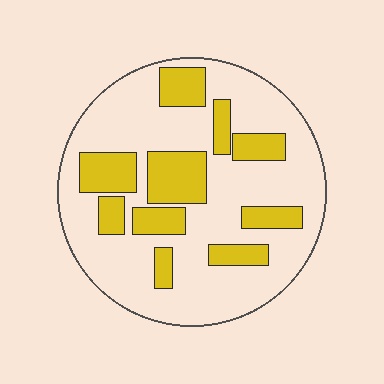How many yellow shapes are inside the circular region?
10.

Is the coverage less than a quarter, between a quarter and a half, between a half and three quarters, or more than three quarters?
Between a quarter and a half.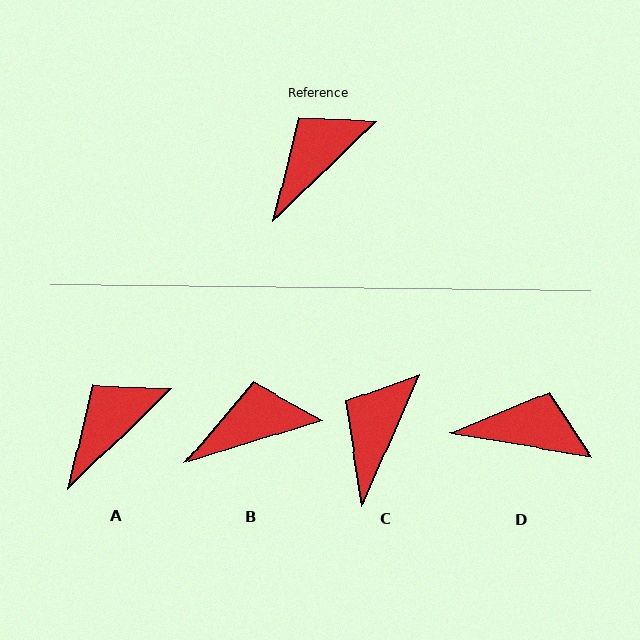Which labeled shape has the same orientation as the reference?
A.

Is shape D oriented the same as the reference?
No, it is off by about 54 degrees.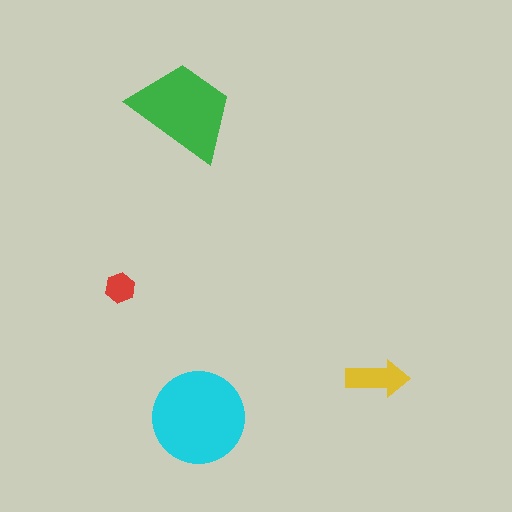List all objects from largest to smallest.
The cyan circle, the green trapezoid, the yellow arrow, the red hexagon.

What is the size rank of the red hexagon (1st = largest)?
4th.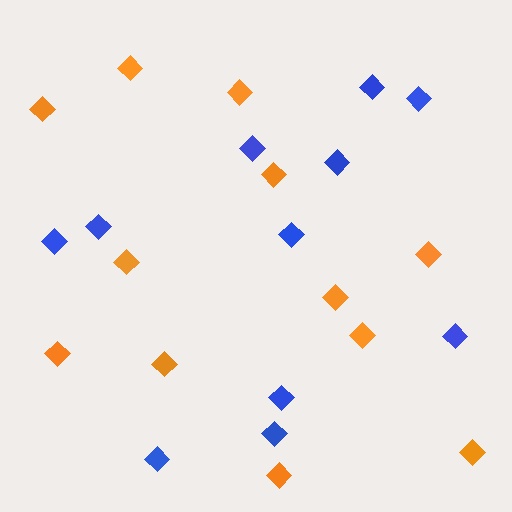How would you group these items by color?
There are 2 groups: one group of orange diamonds (12) and one group of blue diamonds (11).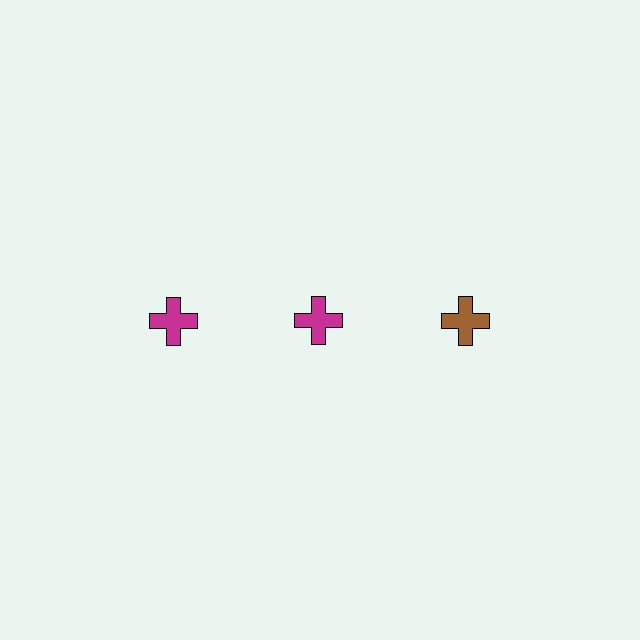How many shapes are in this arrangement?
There are 3 shapes arranged in a grid pattern.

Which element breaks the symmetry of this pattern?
The brown cross in the top row, center column breaks the symmetry. All other shapes are magenta crosses.